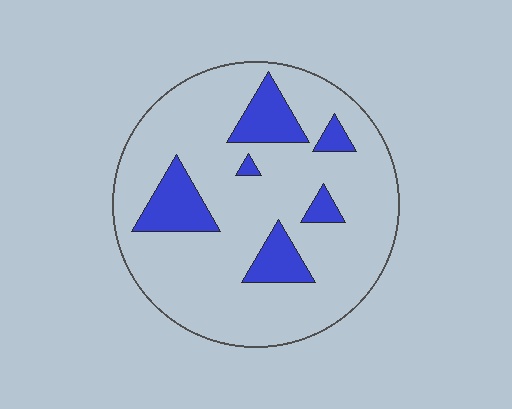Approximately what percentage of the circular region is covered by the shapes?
Approximately 15%.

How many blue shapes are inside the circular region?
6.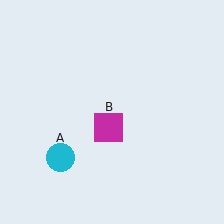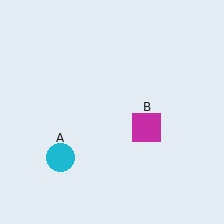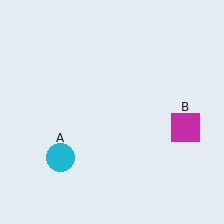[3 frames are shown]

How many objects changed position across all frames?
1 object changed position: magenta square (object B).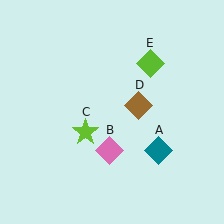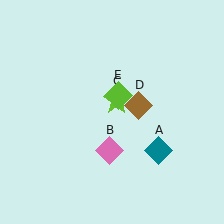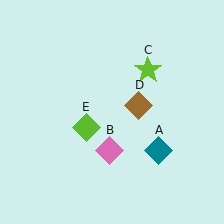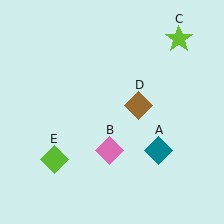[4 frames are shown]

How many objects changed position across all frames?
2 objects changed position: lime star (object C), lime diamond (object E).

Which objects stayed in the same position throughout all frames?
Teal diamond (object A) and pink diamond (object B) and brown diamond (object D) remained stationary.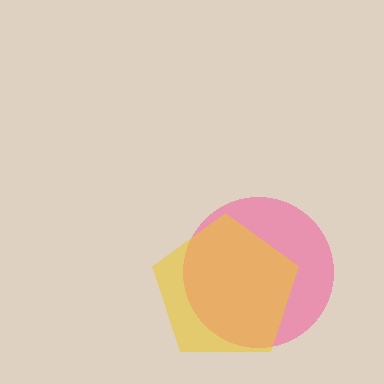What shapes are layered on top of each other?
The layered shapes are: a pink circle, a yellow pentagon.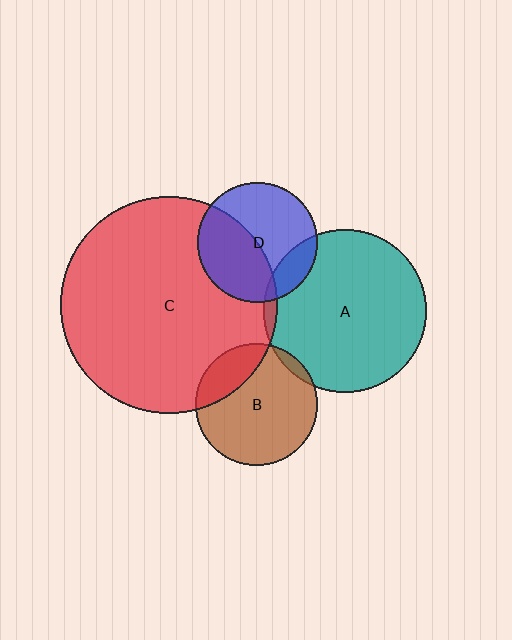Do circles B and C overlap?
Yes.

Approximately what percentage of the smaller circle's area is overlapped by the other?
Approximately 20%.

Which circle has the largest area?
Circle C (red).